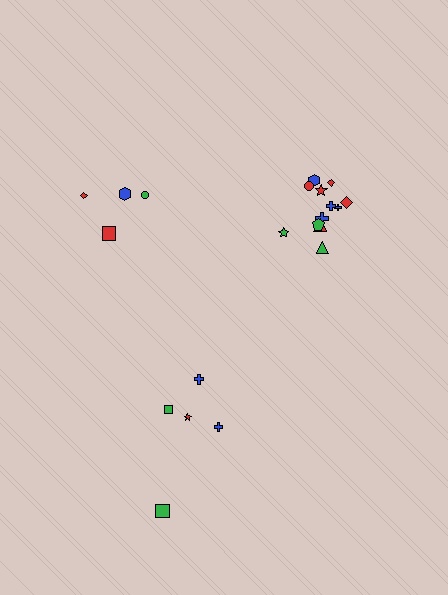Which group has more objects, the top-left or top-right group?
The top-right group.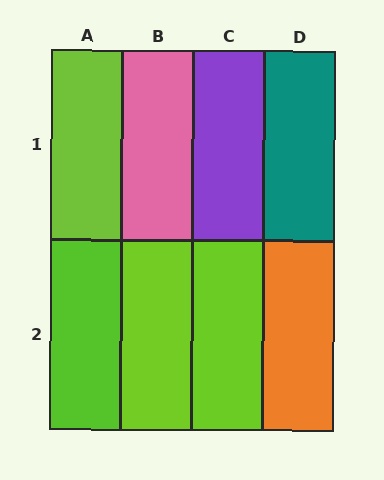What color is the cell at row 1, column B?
Pink.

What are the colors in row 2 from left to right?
Lime, lime, lime, orange.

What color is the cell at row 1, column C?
Purple.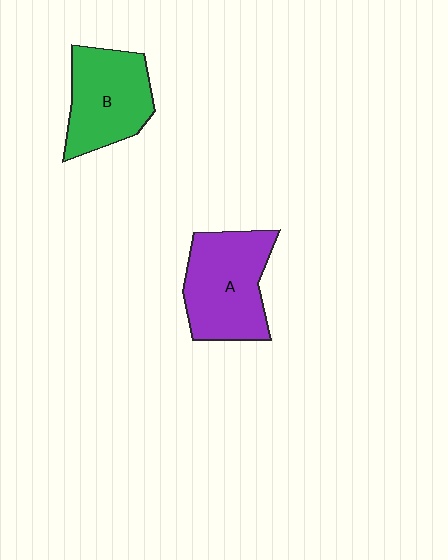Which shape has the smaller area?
Shape B (green).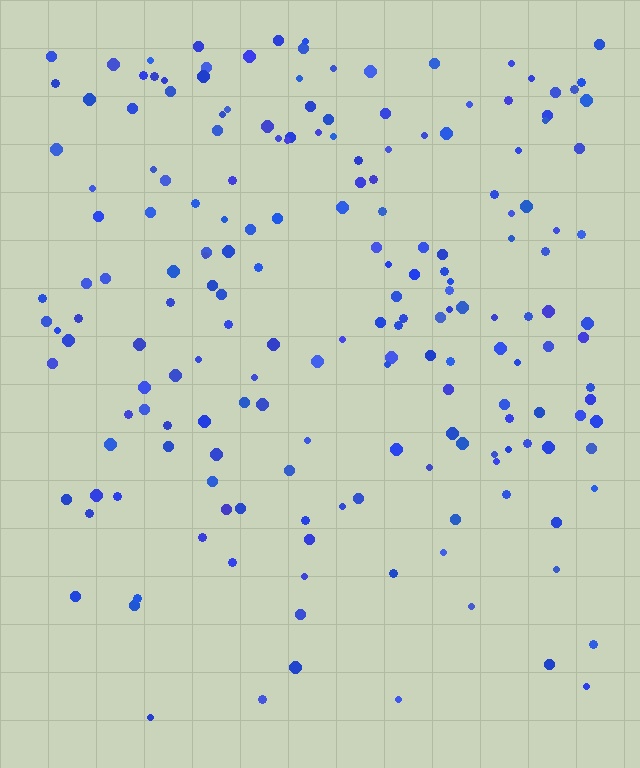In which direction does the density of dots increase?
From bottom to top, with the top side densest.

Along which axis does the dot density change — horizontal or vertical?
Vertical.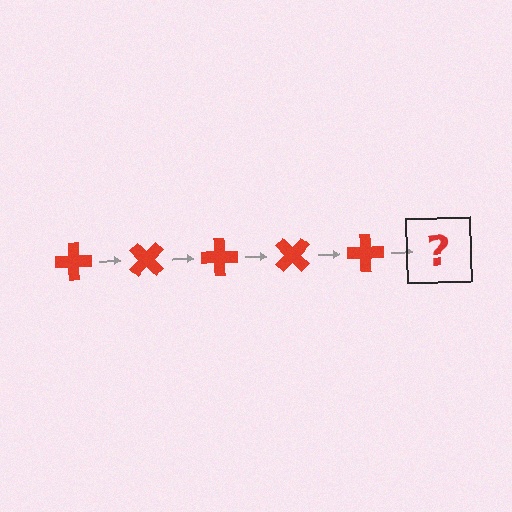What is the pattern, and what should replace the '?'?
The pattern is that the cross rotates 45 degrees each step. The '?' should be a red cross rotated 225 degrees.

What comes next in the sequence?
The next element should be a red cross rotated 225 degrees.